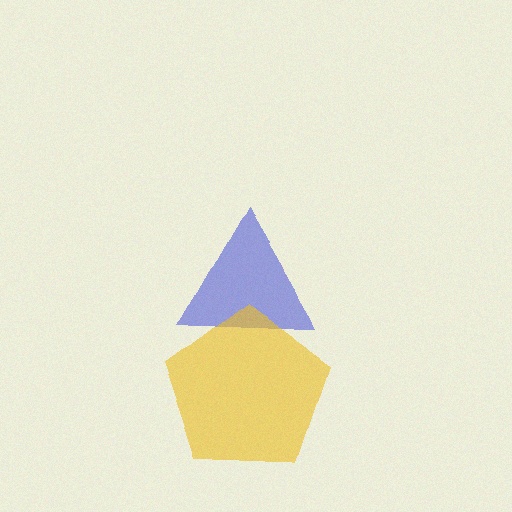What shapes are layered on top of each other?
The layered shapes are: a blue triangle, a yellow pentagon.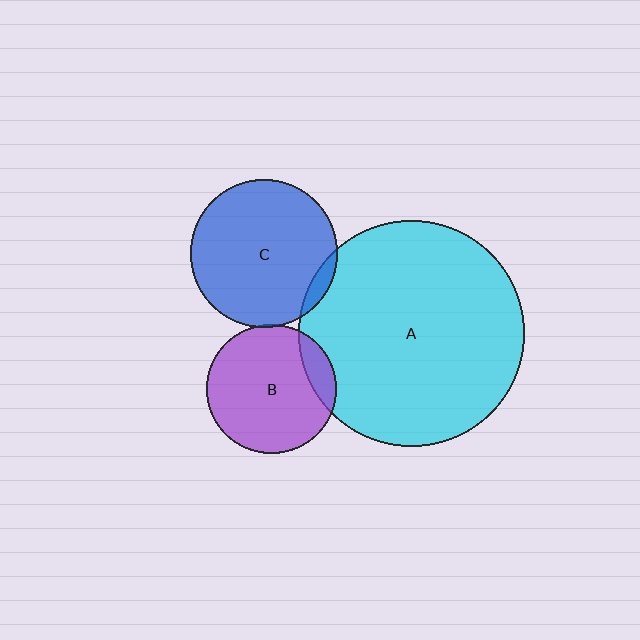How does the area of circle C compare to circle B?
Approximately 1.3 times.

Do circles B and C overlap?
Yes.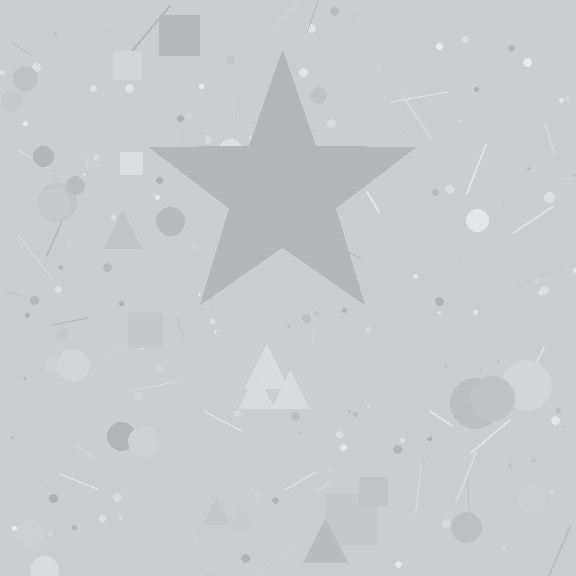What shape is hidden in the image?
A star is hidden in the image.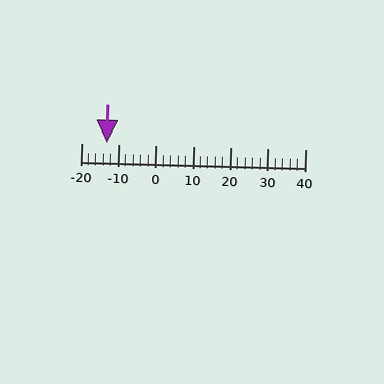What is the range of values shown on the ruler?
The ruler shows values from -20 to 40.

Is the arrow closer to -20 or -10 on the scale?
The arrow is closer to -10.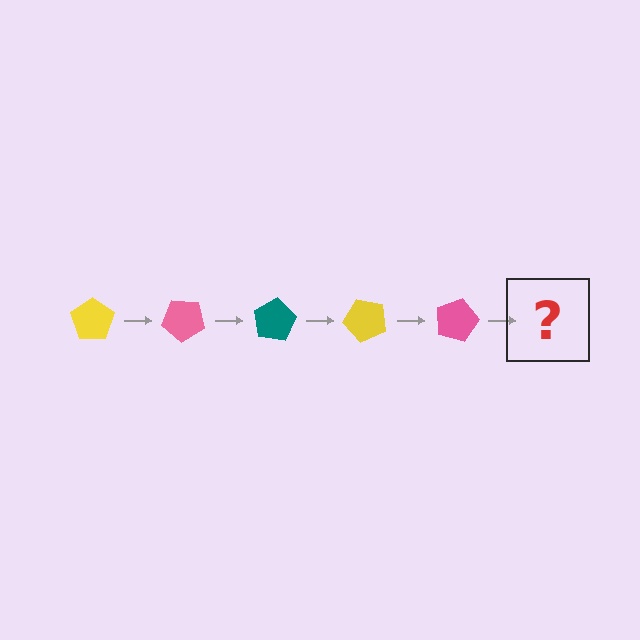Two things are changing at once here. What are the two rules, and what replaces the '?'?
The two rules are that it rotates 40 degrees each step and the color cycles through yellow, pink, and teal. The '?' should be a teal pentagon, rotated 200 degrees from the start.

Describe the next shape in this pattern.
It should be a teal pentagon, rotated 200 degrees from the start.